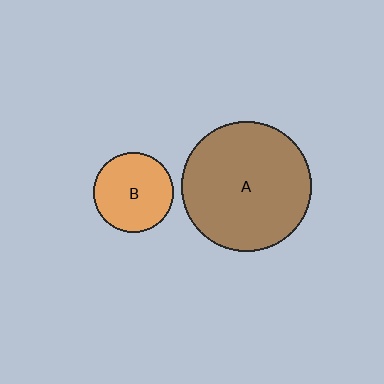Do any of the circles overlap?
No, none of the circles overlap.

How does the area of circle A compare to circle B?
Approximately 2.7 times.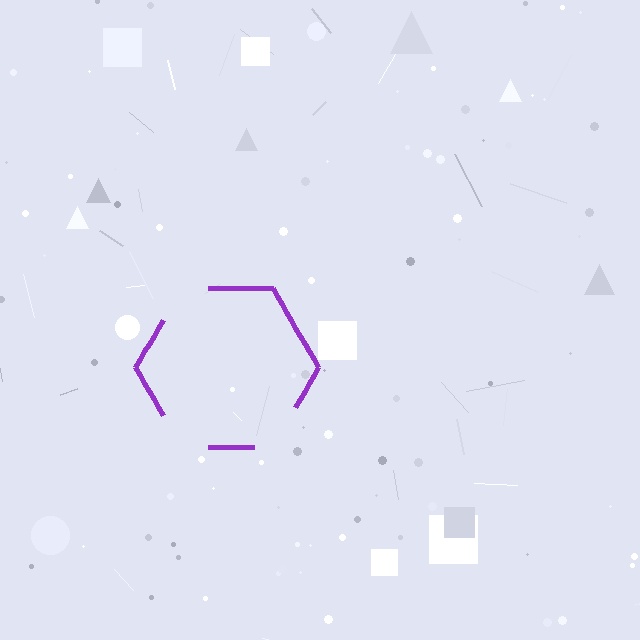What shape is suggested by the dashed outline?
The dashed outline suggests a hexagon.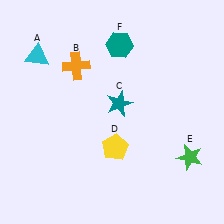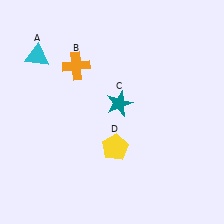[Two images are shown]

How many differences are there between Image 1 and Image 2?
There are 2 differences between the two images.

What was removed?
The teal hexagon (F), the green star (E) were removed in Image 2.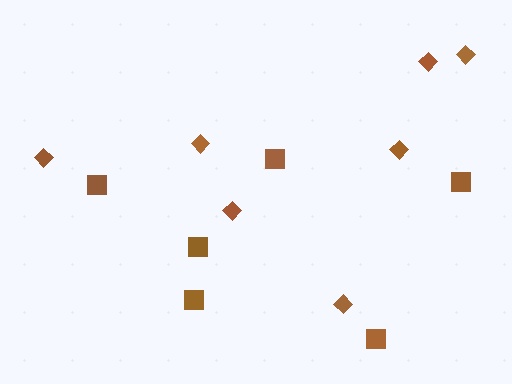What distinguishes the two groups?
There are 2 groups: one group of diamonds (7) and one group of squares (6).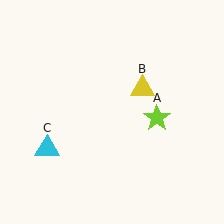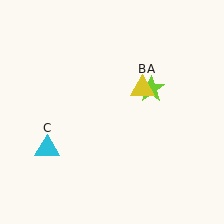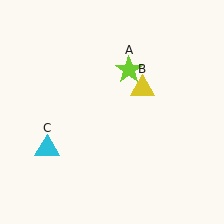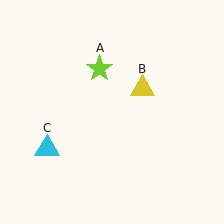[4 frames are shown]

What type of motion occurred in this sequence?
The lime star (object A) rotated counterclockwise around the center of the scene.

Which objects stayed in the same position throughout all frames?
Yellow triangle (object B) and cyan triangle (object C) remained stationary.